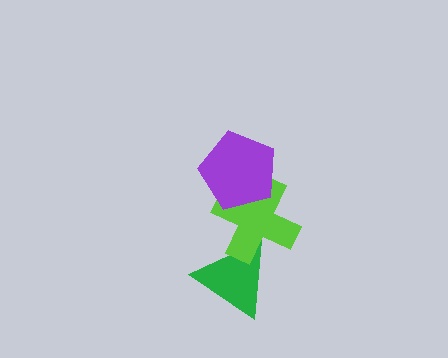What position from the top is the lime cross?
The lime cross is 2nd from the top.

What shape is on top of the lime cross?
The purple pentagon is on top of the lime cross.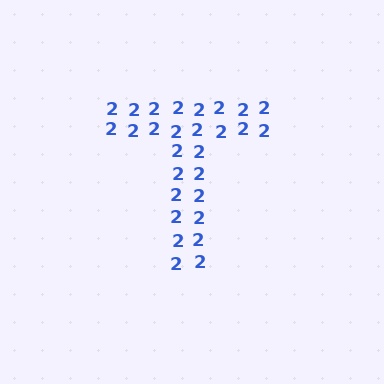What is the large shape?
The large shape is the letter T.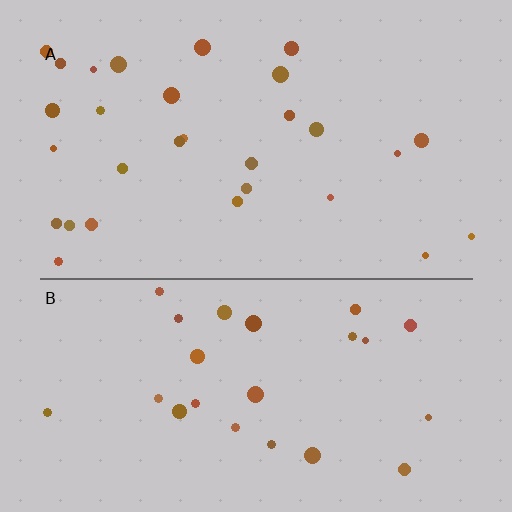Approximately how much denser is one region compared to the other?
Approximately 1.2× — region A over region B.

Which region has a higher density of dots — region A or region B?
A (the top).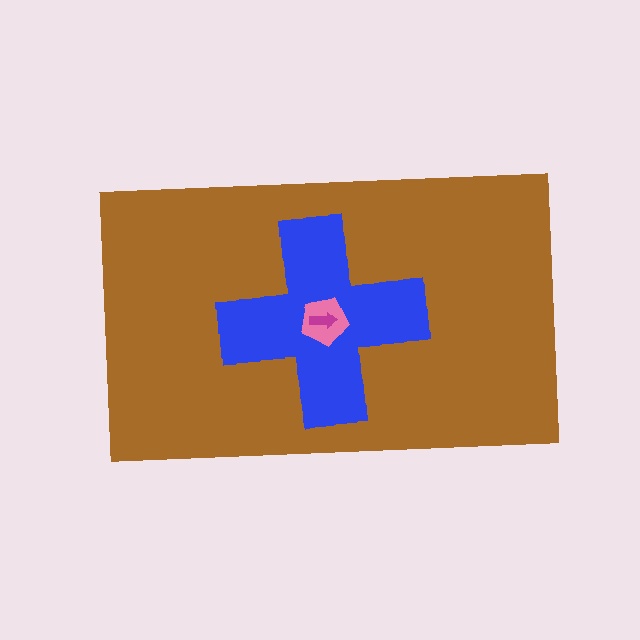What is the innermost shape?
The magenta arrow.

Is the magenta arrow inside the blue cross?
Yes.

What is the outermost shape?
The brown rectangle.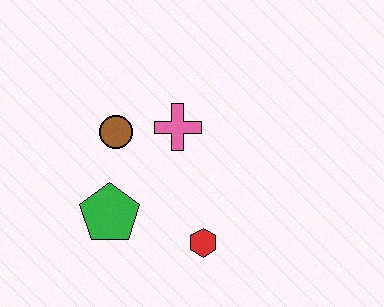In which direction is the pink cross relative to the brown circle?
The pink cross is to the right of the brown circle.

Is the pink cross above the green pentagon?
Yes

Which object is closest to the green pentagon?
The brown circle is closest to the green pentagon.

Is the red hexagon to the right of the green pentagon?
Yes